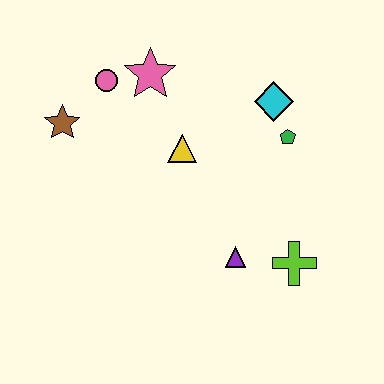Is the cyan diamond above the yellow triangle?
Yes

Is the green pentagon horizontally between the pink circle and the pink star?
No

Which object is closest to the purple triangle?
The lime cross is closest to the purple triangle.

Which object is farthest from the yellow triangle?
The lime cross is farthest from the yellow triangle.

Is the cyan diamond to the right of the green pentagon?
No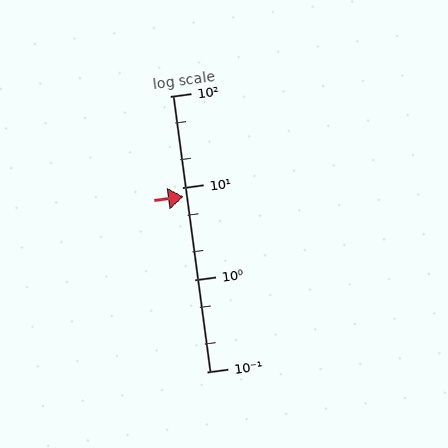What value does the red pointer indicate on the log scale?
The pointer indicates approximately 8.1.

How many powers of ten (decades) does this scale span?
The scale spans 3 decades, from 0.1 to 100.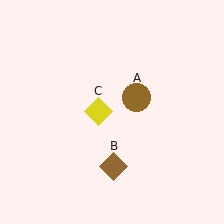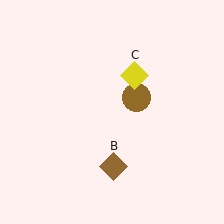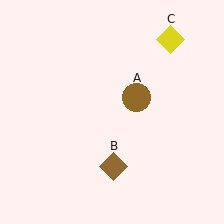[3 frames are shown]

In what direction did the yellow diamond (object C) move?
The yellow diamond (object C) moved up and to the right.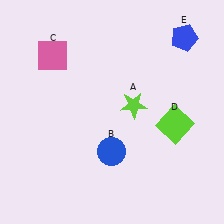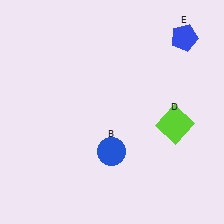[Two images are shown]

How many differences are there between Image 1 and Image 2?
There are 2 differences between the two images.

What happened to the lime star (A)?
The lime star (A) was removed in Image 2. It was in the top-right area of Image 1.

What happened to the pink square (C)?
The pink square (C) was removed in Image 2. It was in the top-left area of Image 1.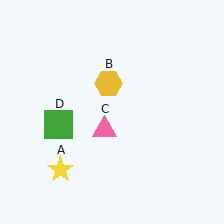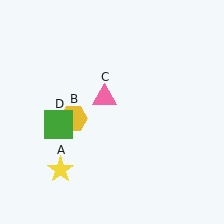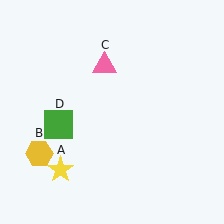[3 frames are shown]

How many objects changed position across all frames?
2 objects changed position: yellow hexagon (object B), pink triangle (object C).